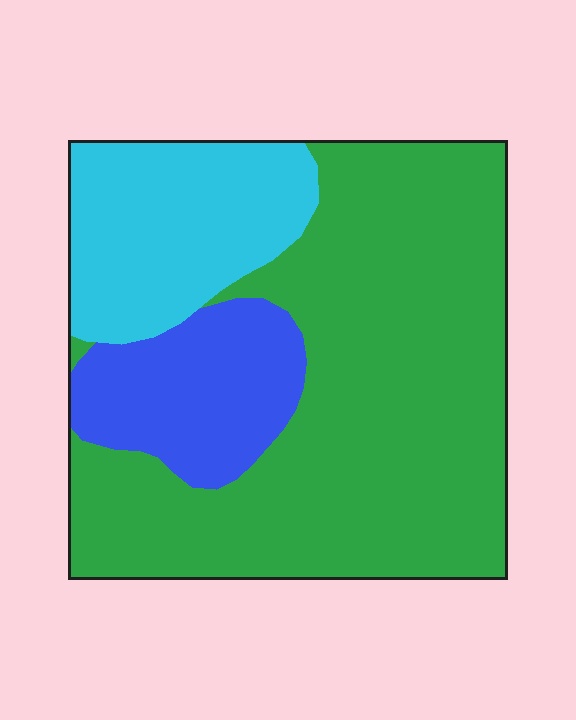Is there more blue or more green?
Green.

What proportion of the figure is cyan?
Cyan takes up between a sixth and a third of the figure.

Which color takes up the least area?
Blue, at roughly 15%.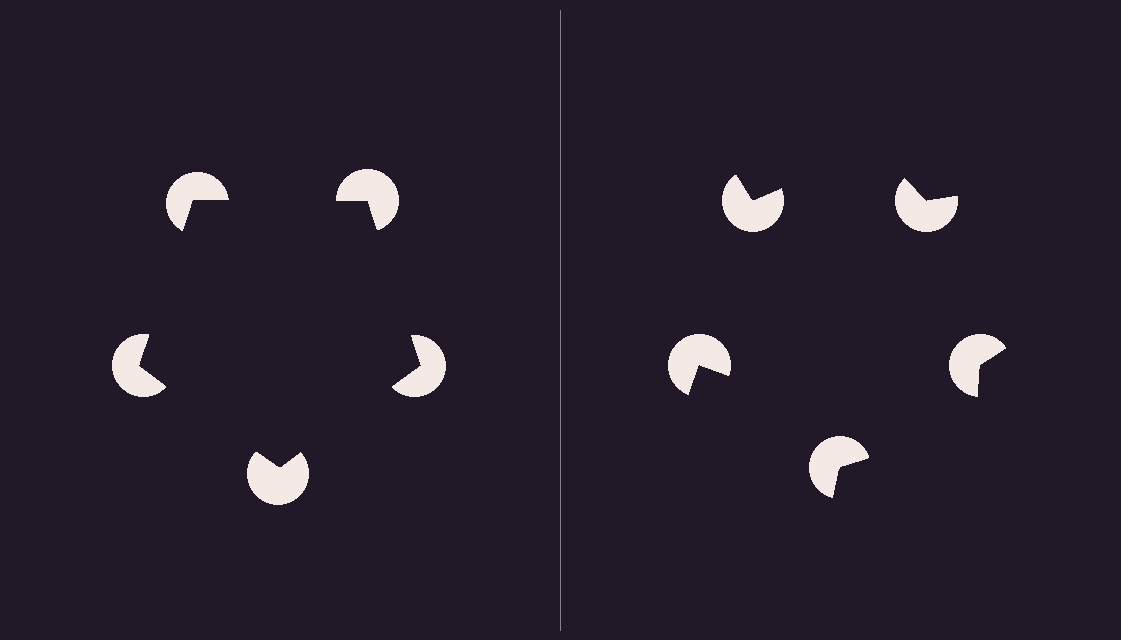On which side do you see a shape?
An illusory pentagon appears on the left side. On the right side the wedge cuts are rotated, so no coherent shape forms.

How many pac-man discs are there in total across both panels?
10 — 5 on each side.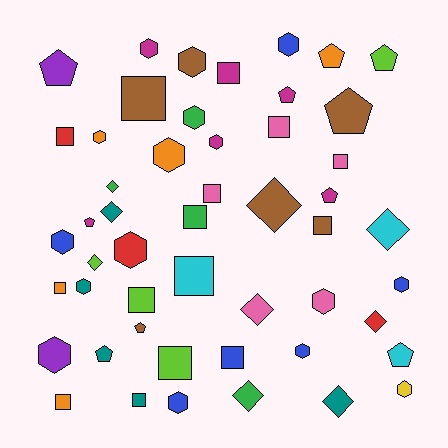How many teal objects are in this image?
There are 5 teal objects.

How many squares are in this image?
There are 15 squares.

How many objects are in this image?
There are 50 objects.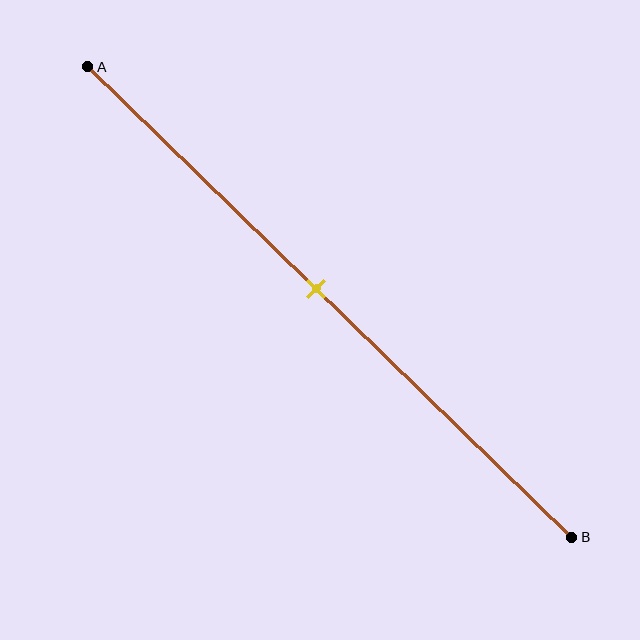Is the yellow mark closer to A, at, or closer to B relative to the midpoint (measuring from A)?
The yellow mark is approximately at the midpoint of segment AB.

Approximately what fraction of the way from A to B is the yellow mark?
The yellow mark is approximately 45% of the way from A to B.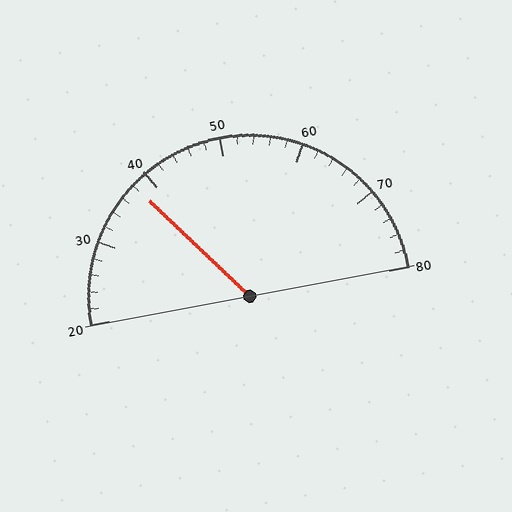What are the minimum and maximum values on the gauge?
The gauge ranges from 20 to 80.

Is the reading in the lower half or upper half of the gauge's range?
The reading is in the lower half of the range (20 to 80).